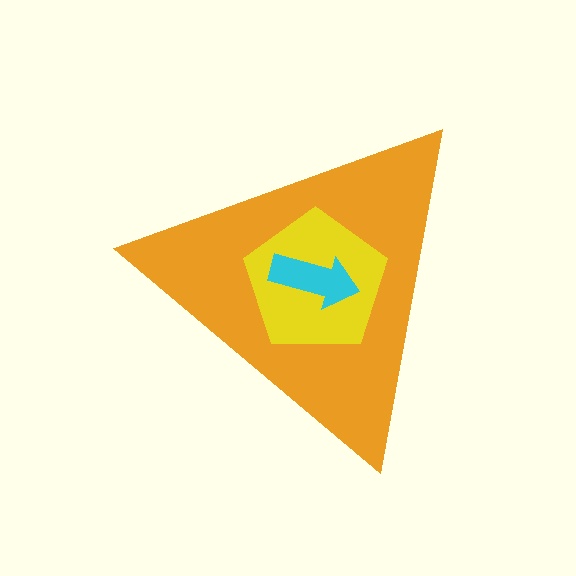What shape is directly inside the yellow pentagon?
The cyan arrow.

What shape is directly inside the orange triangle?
The yellow pentagon.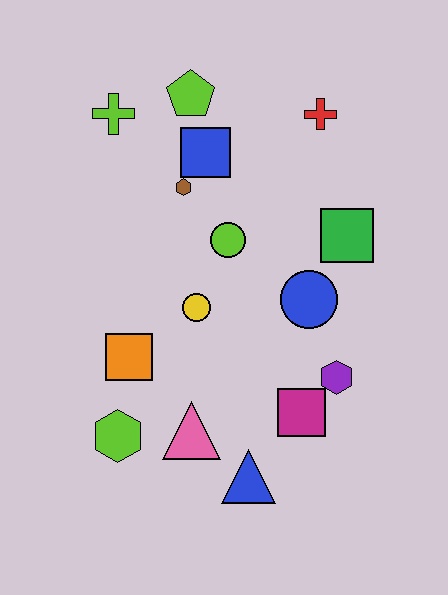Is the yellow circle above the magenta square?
Yes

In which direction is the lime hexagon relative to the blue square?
The lime hexagon is below the blue square.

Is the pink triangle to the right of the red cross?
No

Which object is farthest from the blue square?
The blue triangle is farthest from the blue square.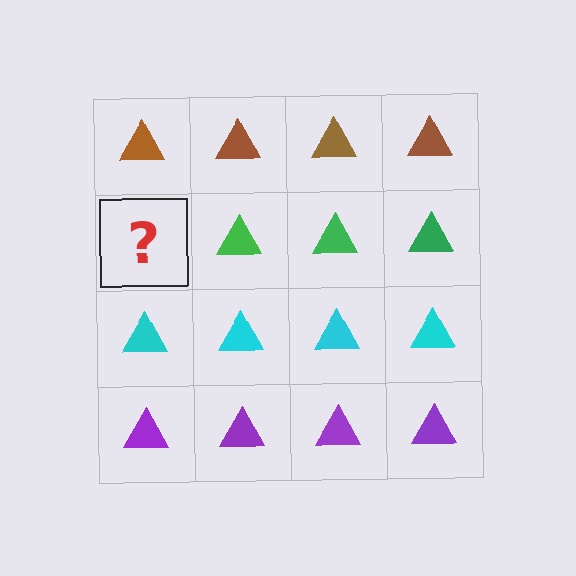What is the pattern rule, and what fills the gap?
The rule is that each row has a consistent color. The gap should be filled with a green triangle.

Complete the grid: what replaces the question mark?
The question mark should be replaced with a green triangle.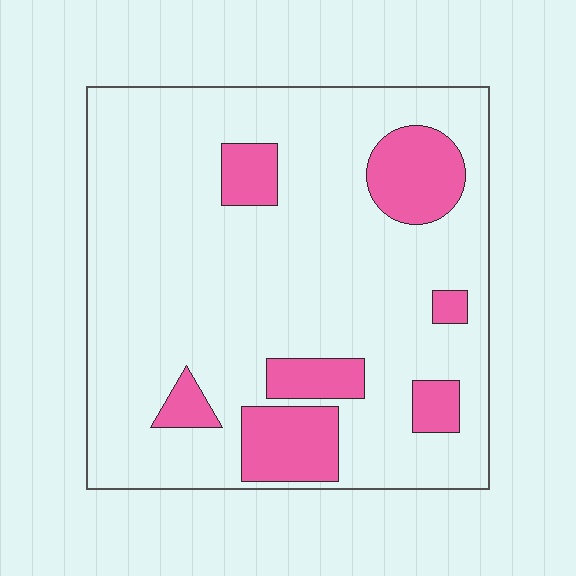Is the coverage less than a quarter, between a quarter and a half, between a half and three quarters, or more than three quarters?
Less than a quarter.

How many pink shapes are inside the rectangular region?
7.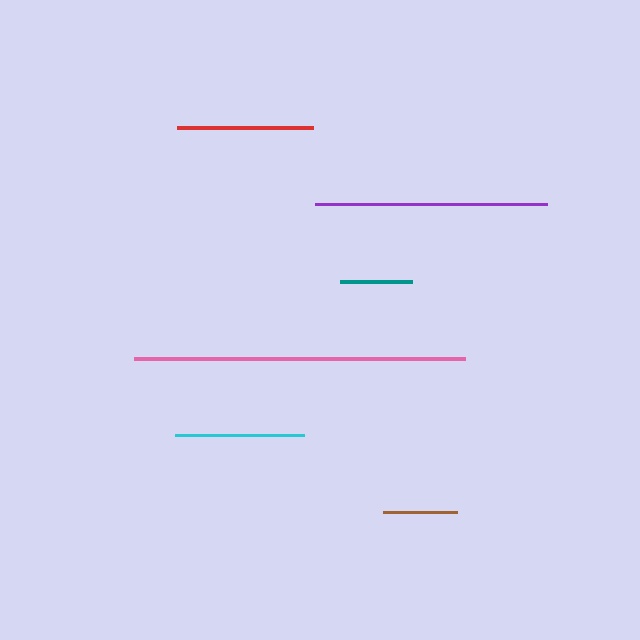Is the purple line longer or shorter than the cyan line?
The purple line is longer than the cyan line.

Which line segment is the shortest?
The teal line is the shortest at approximately 72 pixels.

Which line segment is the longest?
The pink line is the longest at approximately 331 pixels.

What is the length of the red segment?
The red segment is approximately 136 pixels long.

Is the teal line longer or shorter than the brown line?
The brown line is longer than the teal line.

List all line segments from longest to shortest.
From longest to shortest: pink, purple, red, cyan, brown, teal.